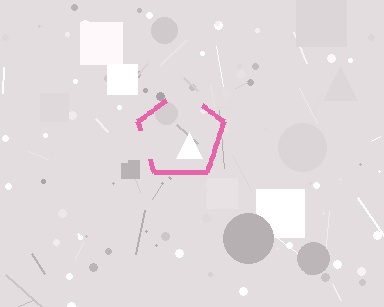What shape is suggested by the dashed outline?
The dashed outline suggests a pentagon.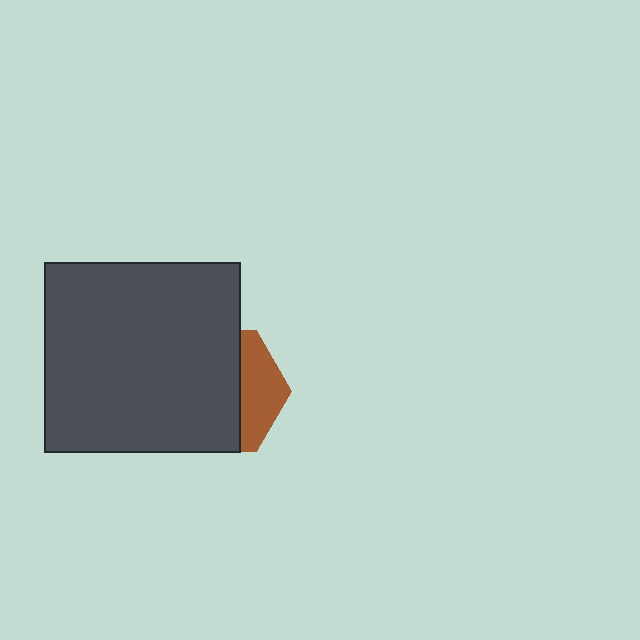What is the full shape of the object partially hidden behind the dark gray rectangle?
The partially hidden object is a brown hexagon.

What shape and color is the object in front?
The object in front is a dark gray rectangle.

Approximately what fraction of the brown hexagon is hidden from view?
Roughly 69% of the brown hexagon is hidden behind the dark gray rectangle.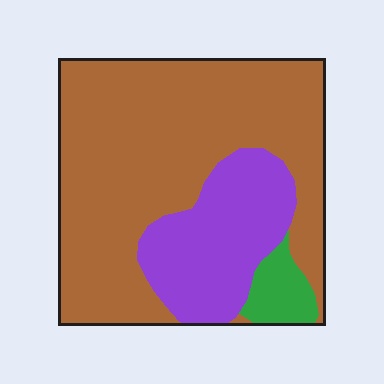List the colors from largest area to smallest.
From largest to smallest: brown, purple, green.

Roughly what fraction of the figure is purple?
Purple covers around 25% of the figure.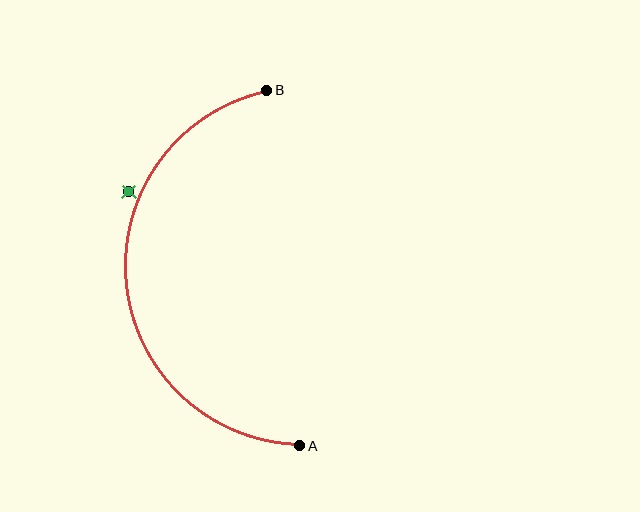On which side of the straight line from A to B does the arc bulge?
The arc bulges to the left of the straight line connecting A and B.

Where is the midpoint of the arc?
The arc midpoint is the point on the curve farthest from the straight line joining A and B. It sits to the left of that line.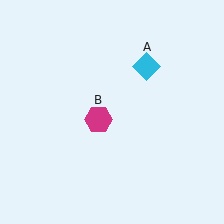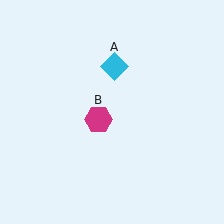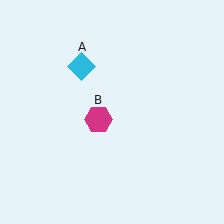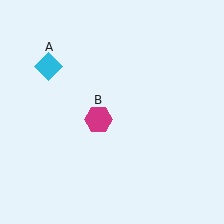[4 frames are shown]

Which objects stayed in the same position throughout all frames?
Magenta hexagon (object B) remained stationary.